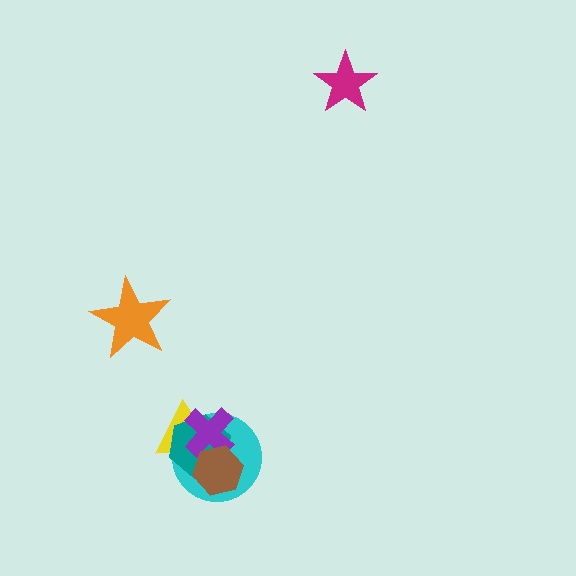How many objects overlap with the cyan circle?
4 objects overlap with the cyan circle.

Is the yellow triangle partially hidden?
Yes, it is partially covered by another shape.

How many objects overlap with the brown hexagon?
4 objects overlap with the brown hexagon.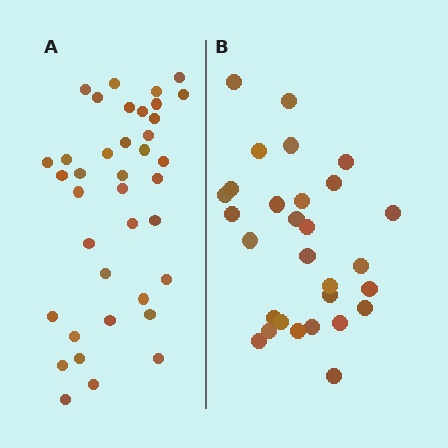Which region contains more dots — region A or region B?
Region A (the left region) has more dots.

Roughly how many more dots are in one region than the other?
Region A has roughly 8 or so more dots than region B.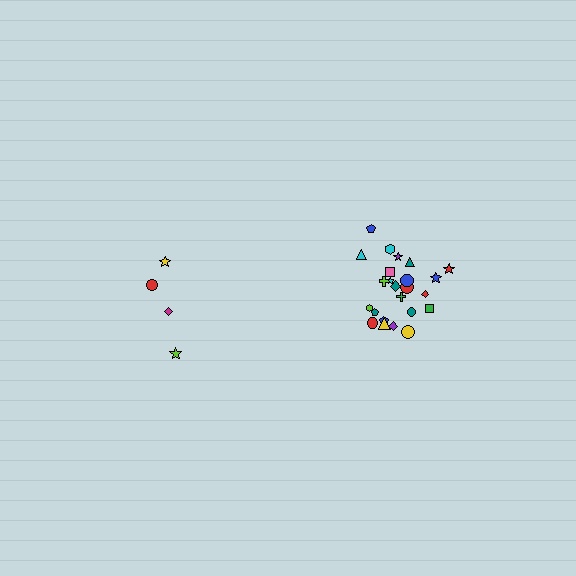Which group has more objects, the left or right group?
The right group.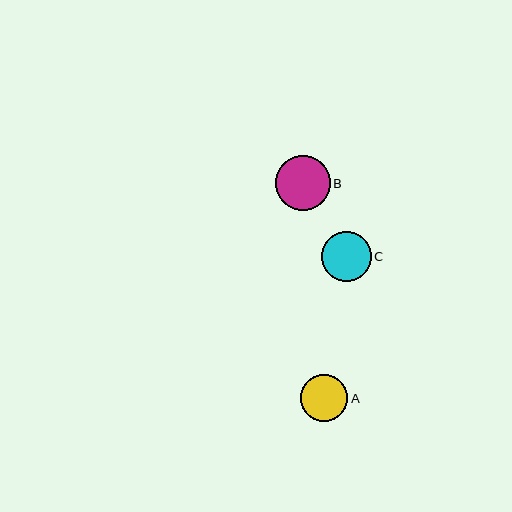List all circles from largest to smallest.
From largest to smallest: B, C, A.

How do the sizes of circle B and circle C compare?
Circle B and circle C are approximately the same size.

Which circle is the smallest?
Circle A is the smallest with a size of approximately 47 pixels.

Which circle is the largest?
Circle B is the largest with a size of approximately 55 pixels.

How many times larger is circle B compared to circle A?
Circle B is approximately 1.2 times the size of circle A.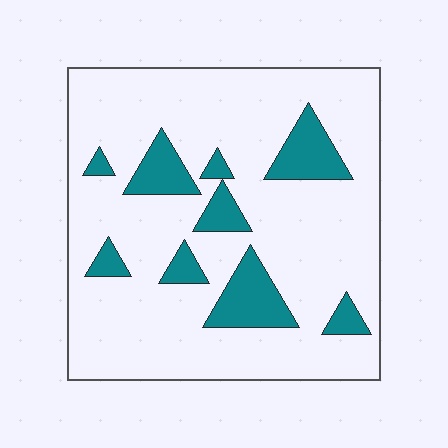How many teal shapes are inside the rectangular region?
9.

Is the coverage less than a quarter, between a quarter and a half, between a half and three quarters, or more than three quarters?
Less than a quarter.